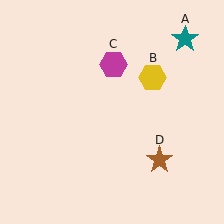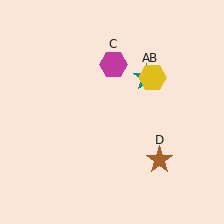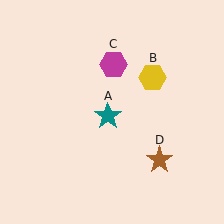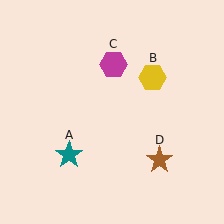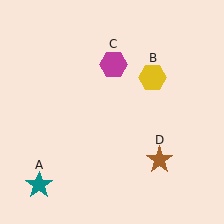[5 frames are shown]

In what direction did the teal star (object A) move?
The teal star (object A) moved down and to the left.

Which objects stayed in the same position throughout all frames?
Yellow hexagon (object B) and magenta hexagon (object C) and brown star (object D) remained stationary.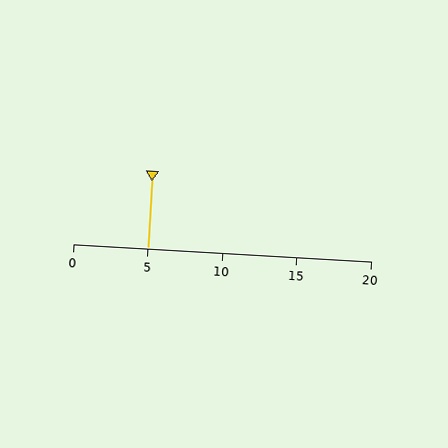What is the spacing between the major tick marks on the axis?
The major ticks are spaced 5 apart.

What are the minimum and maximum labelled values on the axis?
The axis runs from 0 to 20.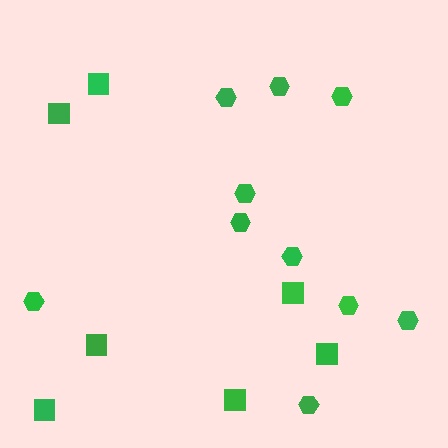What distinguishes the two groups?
There are 2 groups: one group of squares (7) and one group of hexagons (10).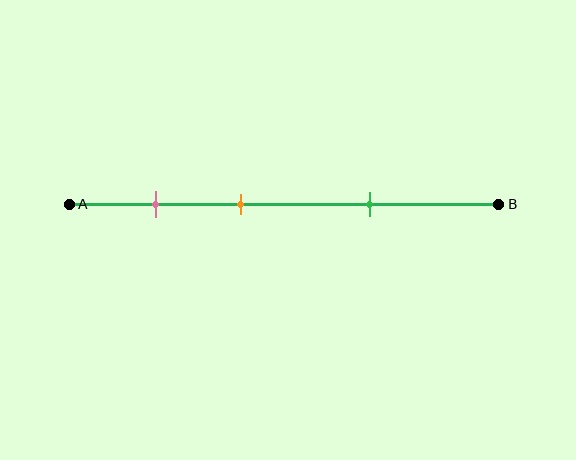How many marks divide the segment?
There are 3 marks dividing the segment.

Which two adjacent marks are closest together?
The pink and orange marks are the closest adjacent pair.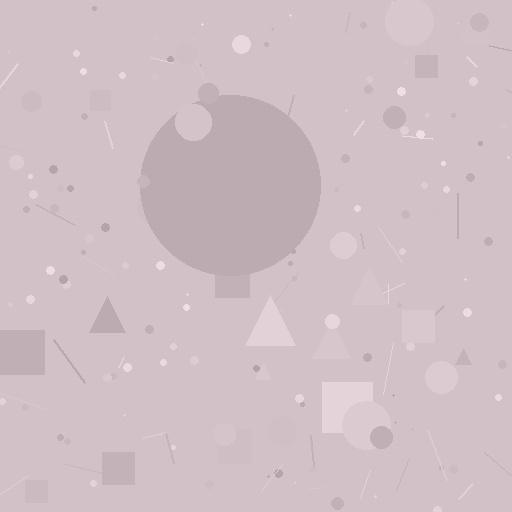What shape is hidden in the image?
A circle is hidden in the image.